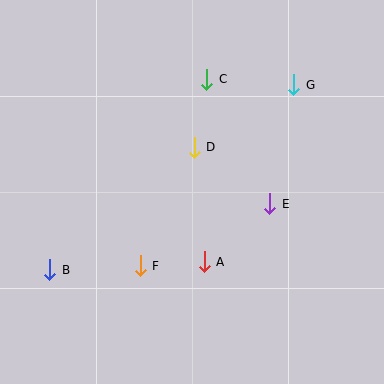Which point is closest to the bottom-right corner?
Point E is closest to the bottom-right corner.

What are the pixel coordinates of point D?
Point D is at (194, 147).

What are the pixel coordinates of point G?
Point G is at (294, 85).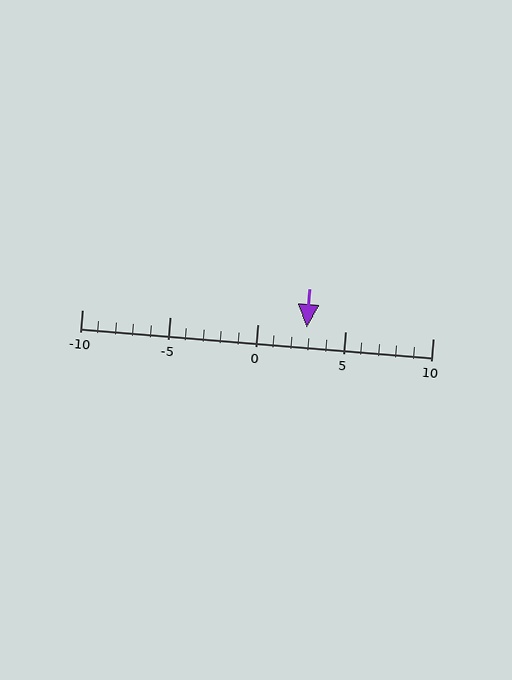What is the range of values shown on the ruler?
The ruler shows values from -10 to 10.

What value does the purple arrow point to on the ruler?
The purple arrow points to approximately 3.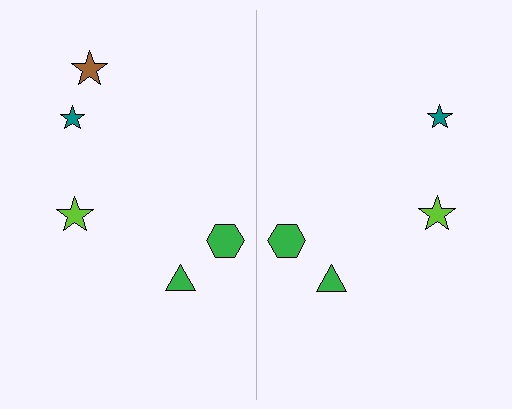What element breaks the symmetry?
A brown star is missing from the right side.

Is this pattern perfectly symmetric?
No, the pattern is not perfectly symmetric. A brown star is missing from the right side.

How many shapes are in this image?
There are 9 shapes in this image.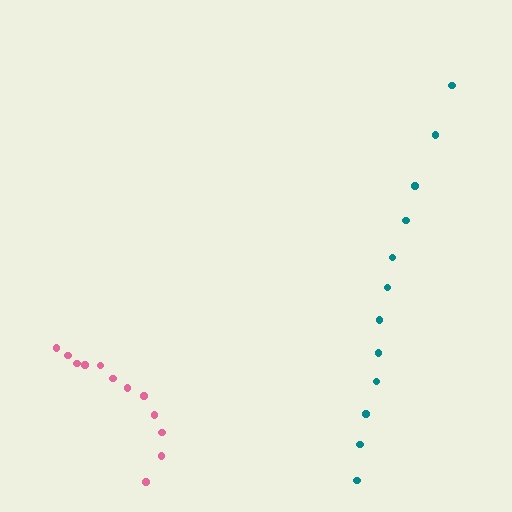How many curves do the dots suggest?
There are 2 distinct paths.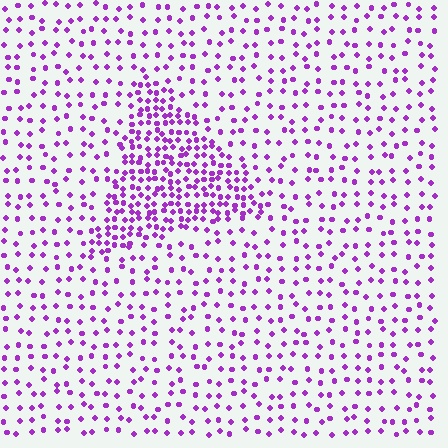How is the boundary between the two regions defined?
The boundary is defined by a change in element density (approximately 2.5x ratio). All elements are the same color, size, and shape.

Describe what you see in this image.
The image contains small purple elements arranged at two different densities. A triangle-shaped region is visible where the elements are more densely packed than the surrounding area.